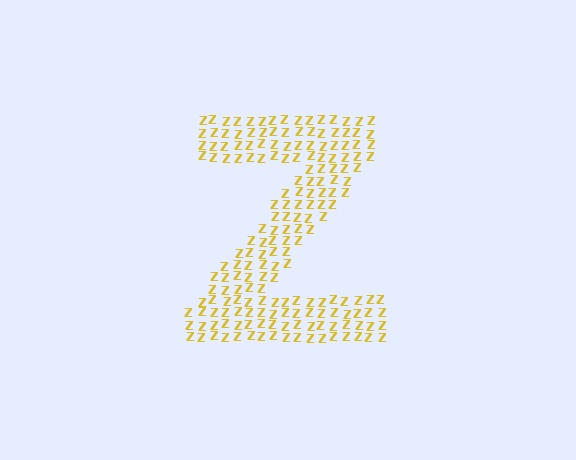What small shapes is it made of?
It is made of small letter Z's.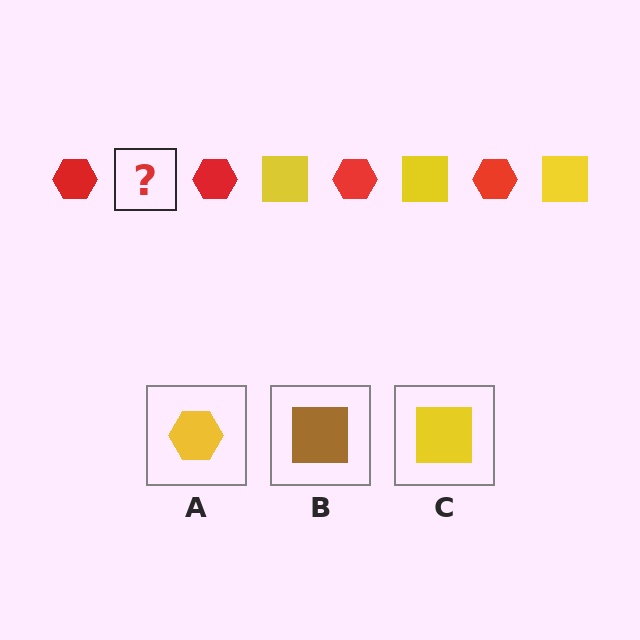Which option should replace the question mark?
Option C.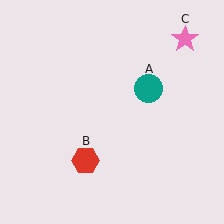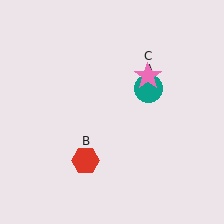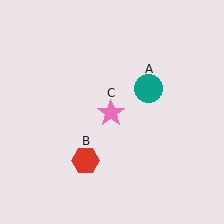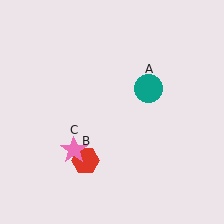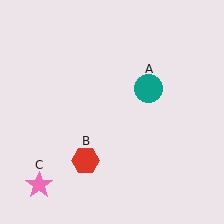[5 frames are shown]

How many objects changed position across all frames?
1 object changed position: pink star (object C).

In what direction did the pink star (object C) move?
The pink star (object C) moved down and to the left.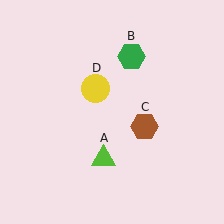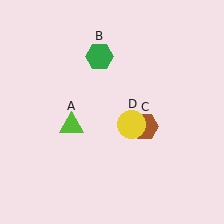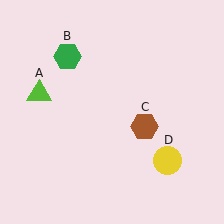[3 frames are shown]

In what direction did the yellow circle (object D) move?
The yellow circle (object D) moved down and to the right.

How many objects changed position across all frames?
3 objects changed position: lime triangle (object A), green hexagon (object B), yellow circle (object D).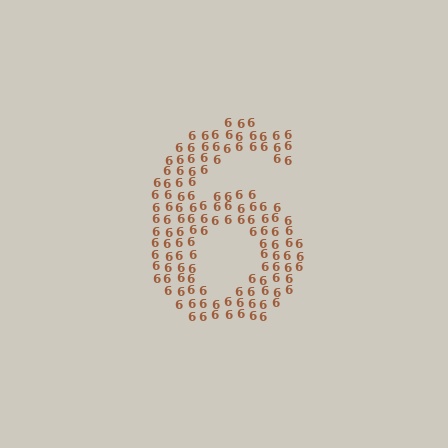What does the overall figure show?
The overall figure shows the digit 6.